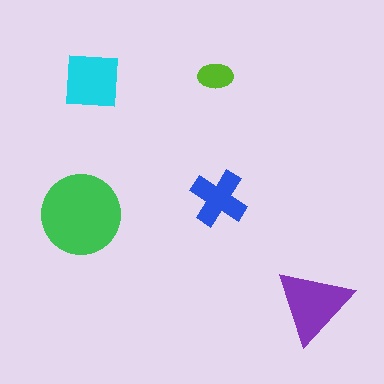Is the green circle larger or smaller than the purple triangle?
Larger.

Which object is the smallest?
The lime ellipse.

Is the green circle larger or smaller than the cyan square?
Larger.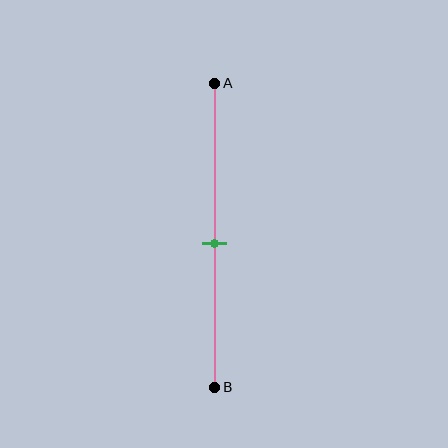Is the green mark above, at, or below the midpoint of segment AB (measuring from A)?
The green mark is approximately at the midpoint of segment AB.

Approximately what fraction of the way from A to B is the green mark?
The green mark is approximately 55% of the way from A to B.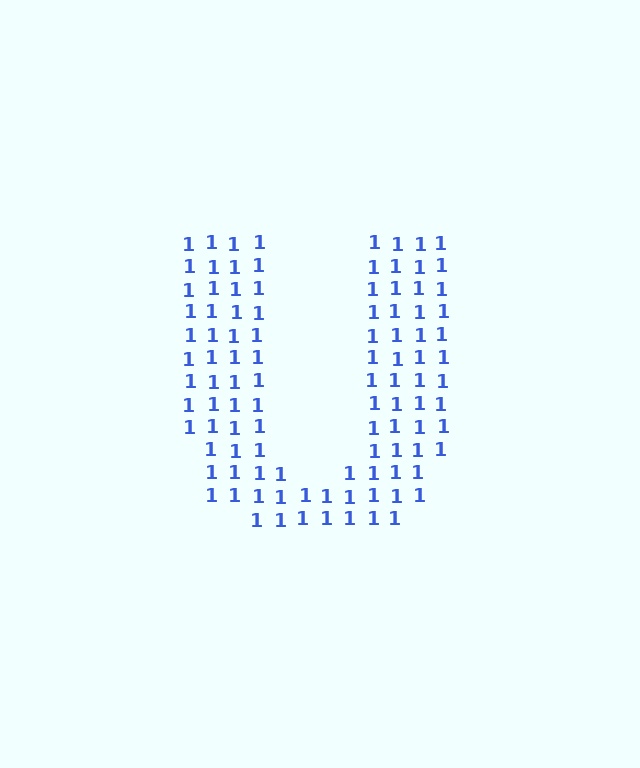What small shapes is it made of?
It is made of small digit 1's.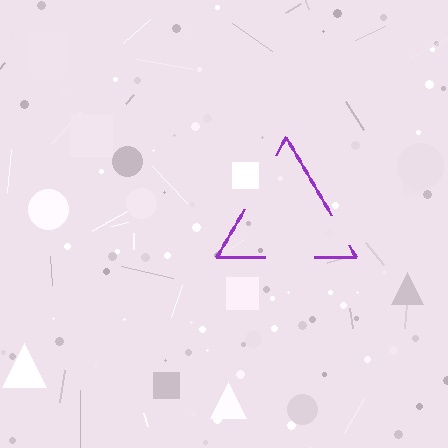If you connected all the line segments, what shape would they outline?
They would outline a triangle.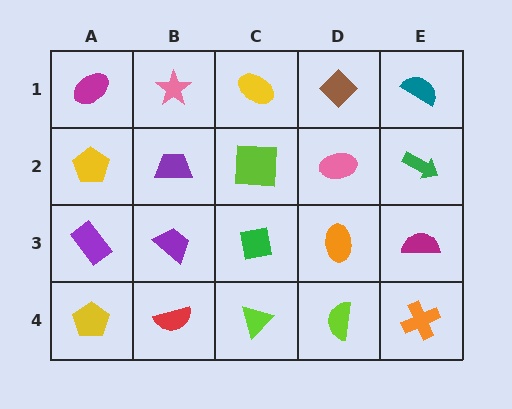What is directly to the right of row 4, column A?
A red semicircle.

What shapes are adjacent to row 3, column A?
A yellow pentagon (row 2, column A), a yellow pentagon (row 4, column A), a purple trapezoid (row 3, column B).